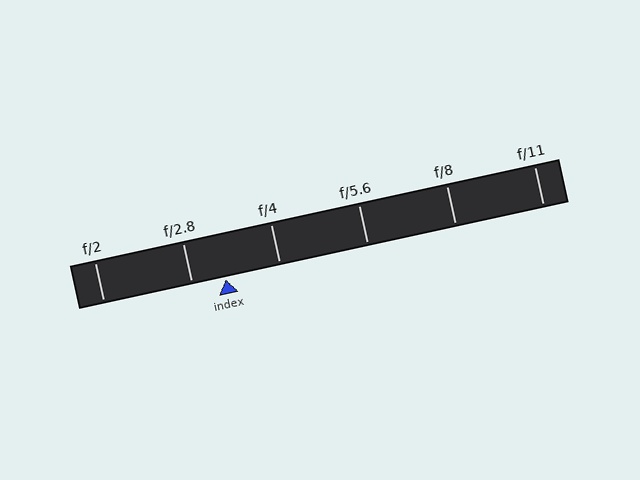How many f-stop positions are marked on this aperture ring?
There are 6 f-stop positions marked.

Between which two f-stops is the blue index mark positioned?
The index mark is between f/2.8 and f/4.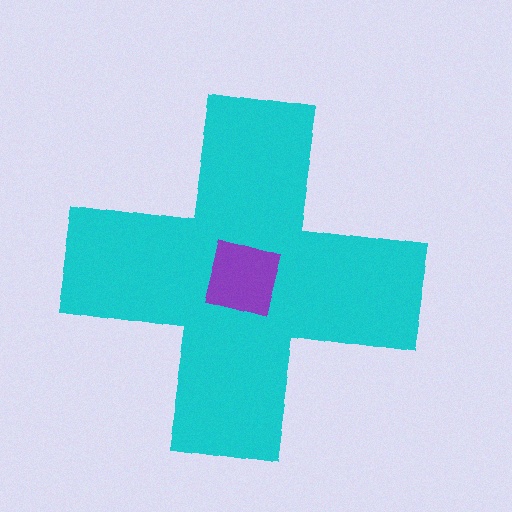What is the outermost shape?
The cyan cross.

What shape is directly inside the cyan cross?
The purple square.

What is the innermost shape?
The purple square.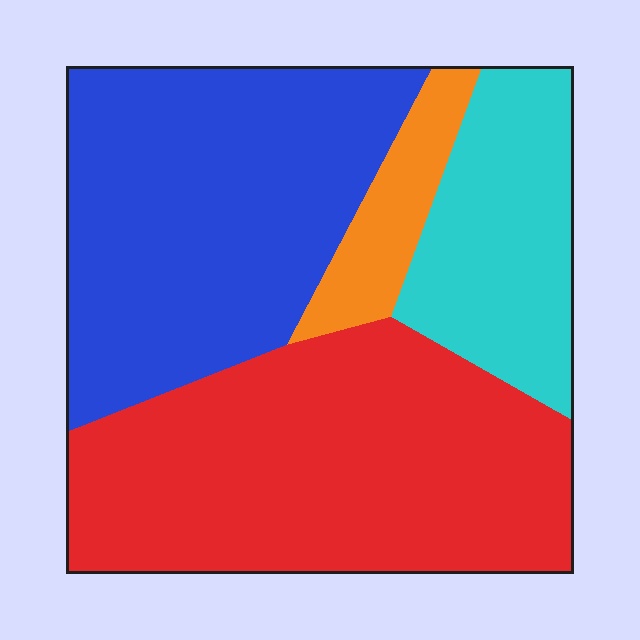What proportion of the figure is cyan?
Cyan takes up less than a quarter of the figure.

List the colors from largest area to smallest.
From largest to smallest: red, blue, cyan, orange.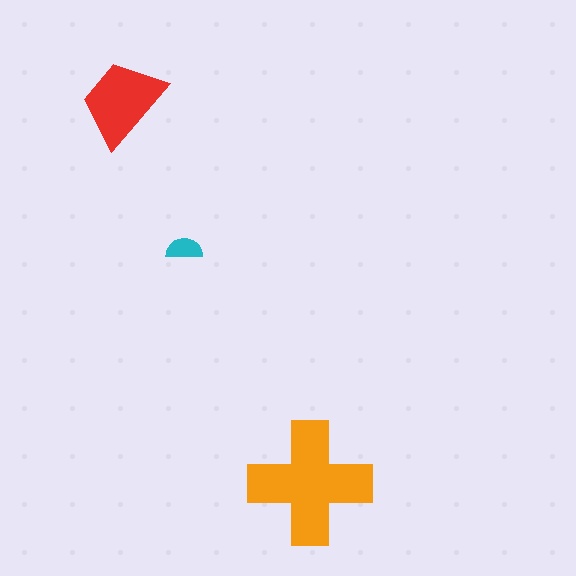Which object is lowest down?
The orange cross is bottommost.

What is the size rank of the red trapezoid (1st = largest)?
2nd.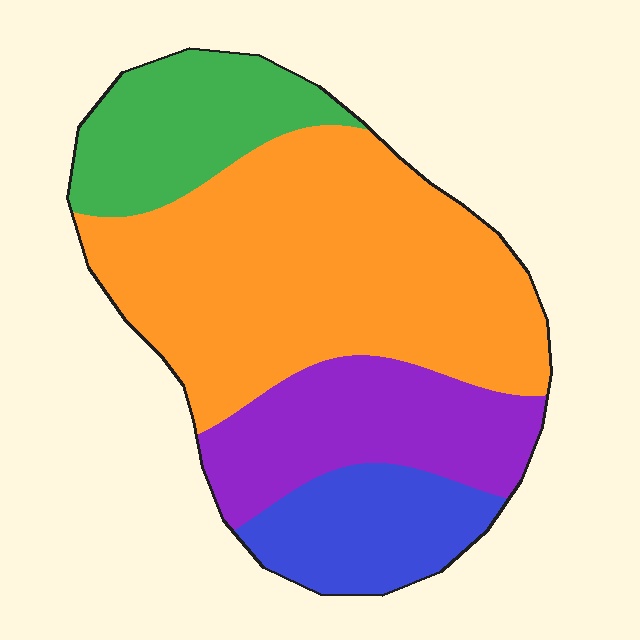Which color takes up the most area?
Orange, at roughly 50%.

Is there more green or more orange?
Orange.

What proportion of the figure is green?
Green covers around 15% of the figure.